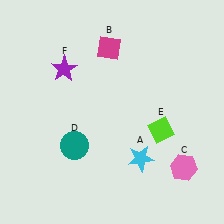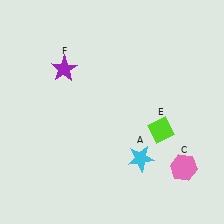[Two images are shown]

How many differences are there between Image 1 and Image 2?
There are 2 differences between the two images.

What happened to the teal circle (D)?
The teal circle (D) was removed in Image 2. It was in the bottom-left area of Image 1.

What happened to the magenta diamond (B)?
The magenta diamond (B) was removed in Image 2. It was in the top-left area of Image 1.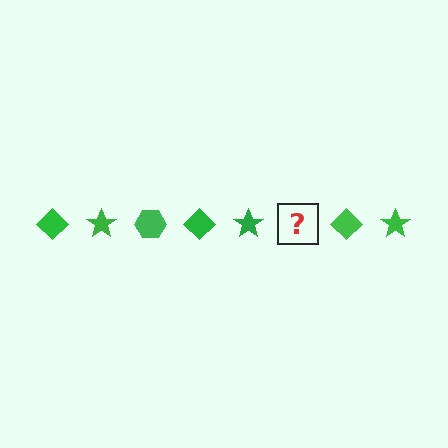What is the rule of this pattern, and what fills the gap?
The rule is that the pattern cycles through diamond, star, hexagon shapes in green. The gap should be filled with a green hexagon.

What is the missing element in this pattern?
The missing element is a green hexagon.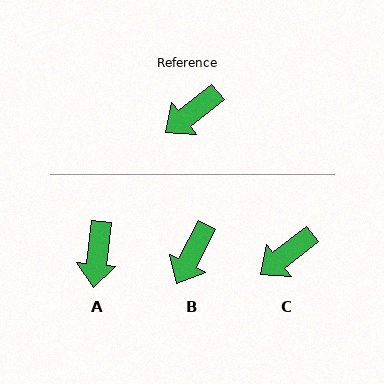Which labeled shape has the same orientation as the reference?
C.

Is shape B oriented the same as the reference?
No, it is off by about 25 degrees.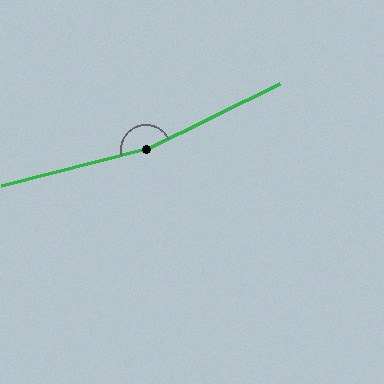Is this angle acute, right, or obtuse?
It is obtuse.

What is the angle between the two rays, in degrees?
Approximately 168 degrees.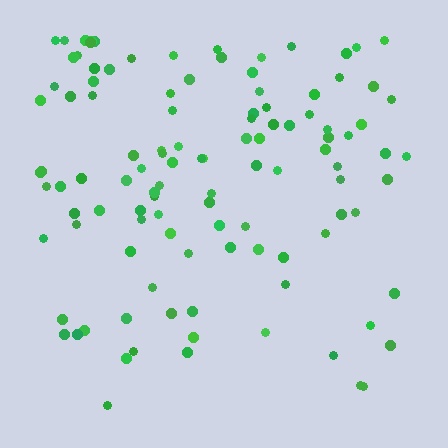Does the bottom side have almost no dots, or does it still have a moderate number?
Still a moderate number, just noticeably fewer than the top.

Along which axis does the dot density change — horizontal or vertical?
Vertical.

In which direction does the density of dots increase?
From bottom to top, with the top side densest.